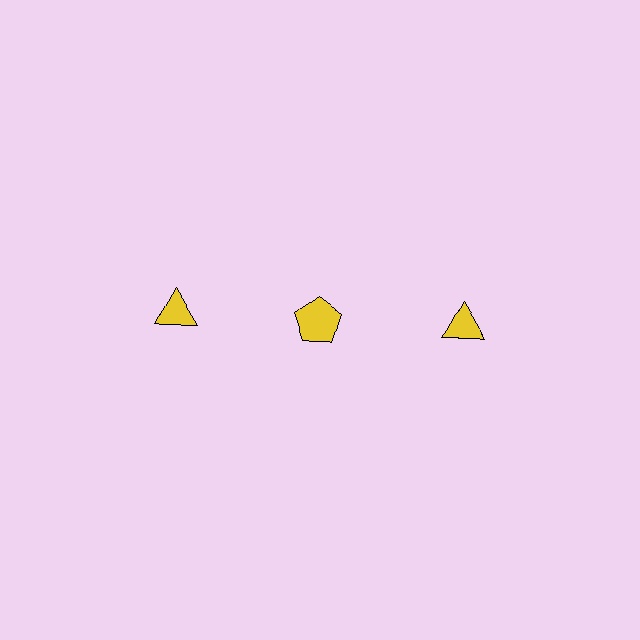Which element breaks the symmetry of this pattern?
The yellow pentagon in the top row, second from left column breaks the symmetry. All other shapes are yellow triangles.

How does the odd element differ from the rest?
It has a different shape: pentagon instead of triangle.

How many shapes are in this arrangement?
There are 3 shapes arranged in a grid pattern.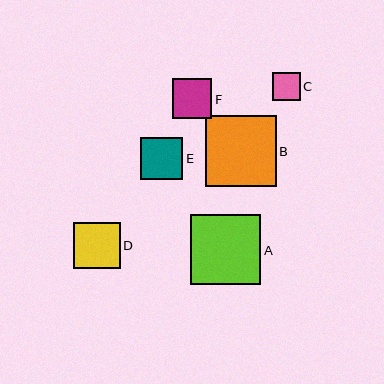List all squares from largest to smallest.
From largest to smallest: B, A, D, E, F, C.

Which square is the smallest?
Square C is the smallest with a size of approximately 28 pixels.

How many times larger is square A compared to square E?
Square A is approximately 1.7 times the size of square E.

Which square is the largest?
Square B is the largest with a size of approximately 71 pixels.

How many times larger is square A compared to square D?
Square A is approximately 1.5 times the size of square D.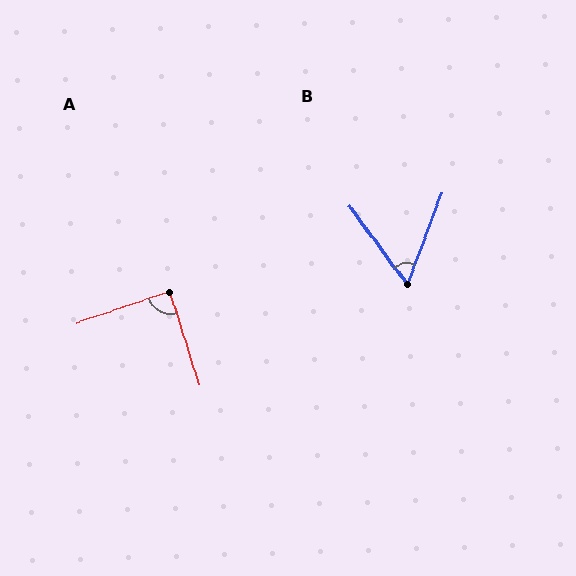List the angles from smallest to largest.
B (57°), A (89°).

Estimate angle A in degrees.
Approximately 89 degrees.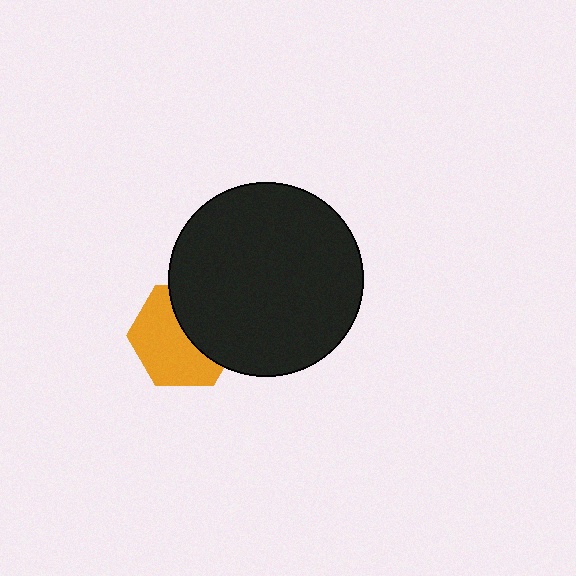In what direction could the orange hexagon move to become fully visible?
The orange hexagon could move left. That would shift it out from behind the black circle entirely.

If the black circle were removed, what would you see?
You would see the complete orange hexagon.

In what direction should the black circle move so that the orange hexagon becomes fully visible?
The black circle should move right. That is the shortest direction to clear the overlap and leave the orange hexagon fully visible.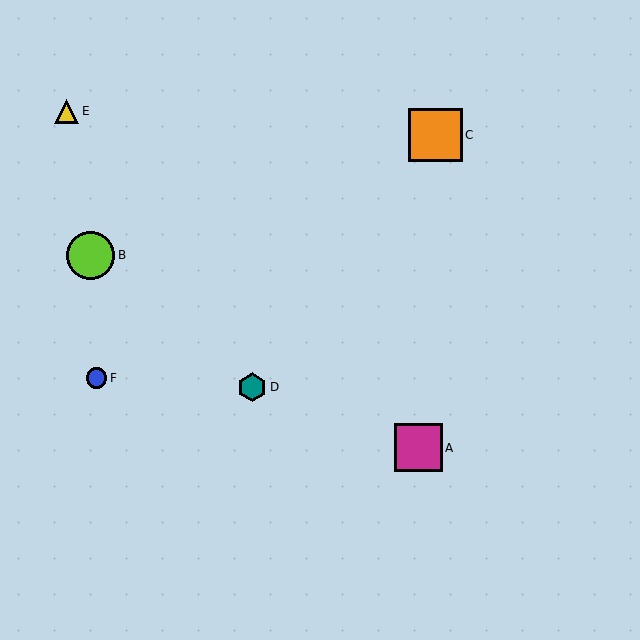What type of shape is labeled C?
Shape C is an orange square.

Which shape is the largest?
The orange square (labeled C) is the largest.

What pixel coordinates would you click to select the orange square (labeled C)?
Click at (436, 135) to select the orange square C.